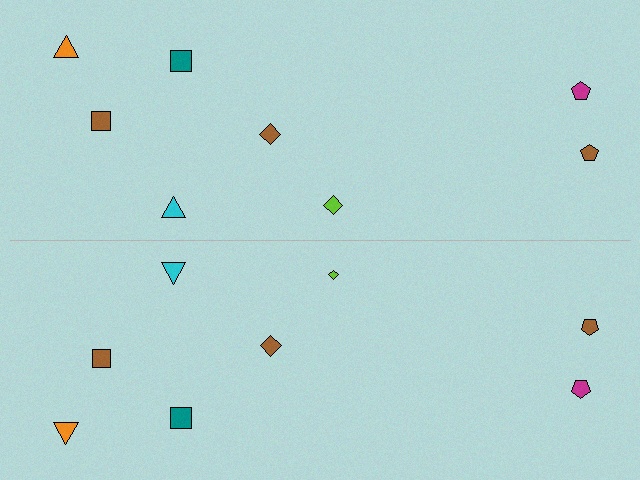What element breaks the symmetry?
The lime diamond on the bottom side has a different size than its mirror counterpart.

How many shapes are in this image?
There are 16 shapes in this image.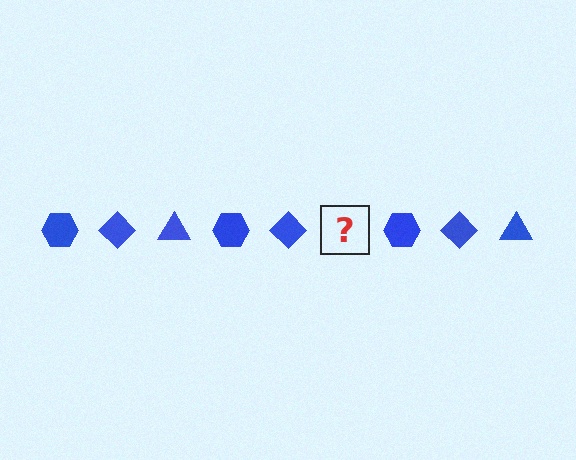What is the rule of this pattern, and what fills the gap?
The rule is that the pattern cycles through hexagon, diamond, triangle shapes in blue. The gap should be filled with a blue triangle.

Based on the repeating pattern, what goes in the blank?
The blank should be a blue triangle.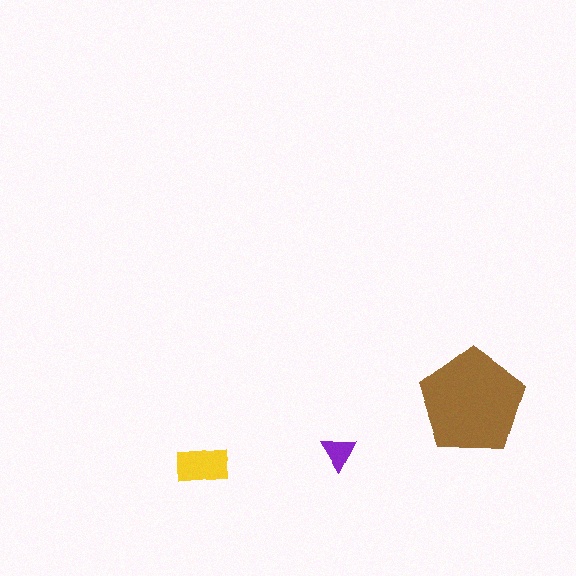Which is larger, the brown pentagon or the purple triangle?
The brown pentagon.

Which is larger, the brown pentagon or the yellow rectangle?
The brown pentagon.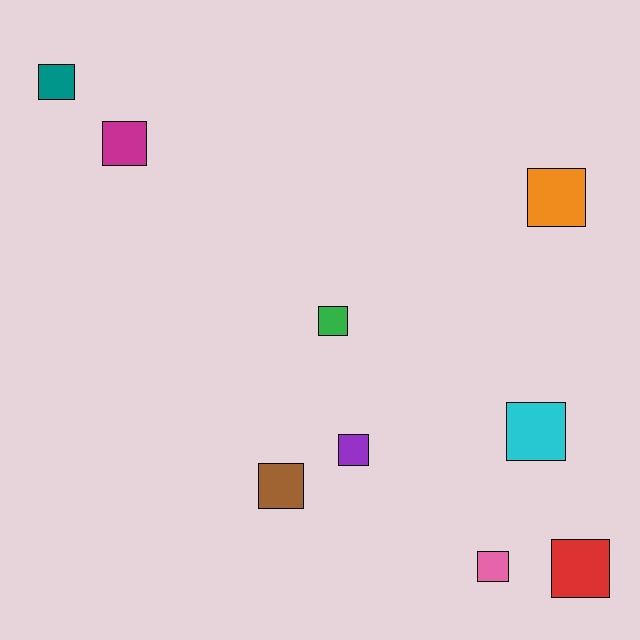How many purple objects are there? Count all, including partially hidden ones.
There is 1 purple object.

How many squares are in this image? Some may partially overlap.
There are 9 squares.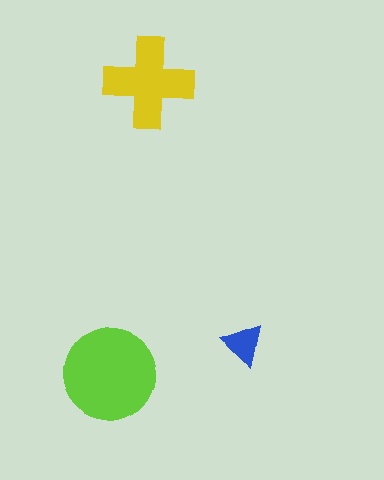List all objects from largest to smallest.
The lime circle, the yellow cross, the blue triangle.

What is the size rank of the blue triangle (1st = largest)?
3rd.